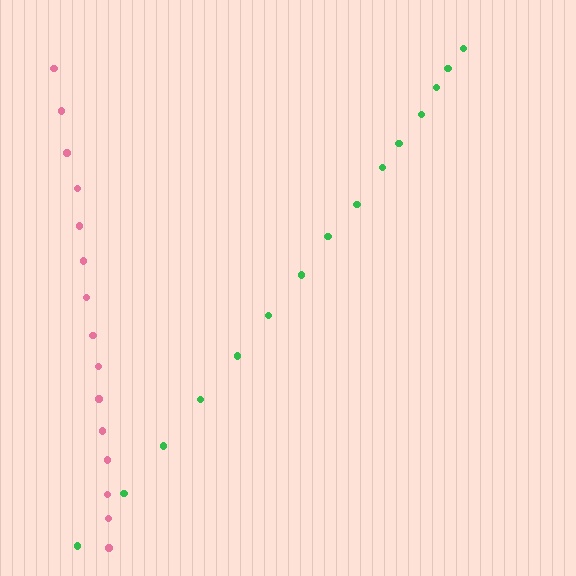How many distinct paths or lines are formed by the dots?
There are 2 distinct paths.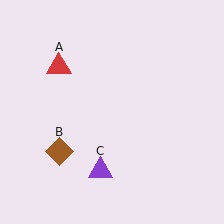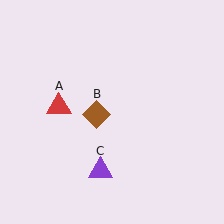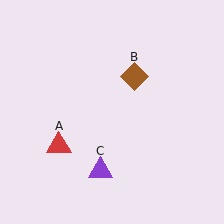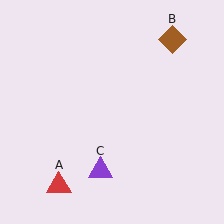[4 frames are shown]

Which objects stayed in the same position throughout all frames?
Purple triangle (object C) remained stationary.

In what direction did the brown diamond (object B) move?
The brown diamond (object B) moved up and to the right.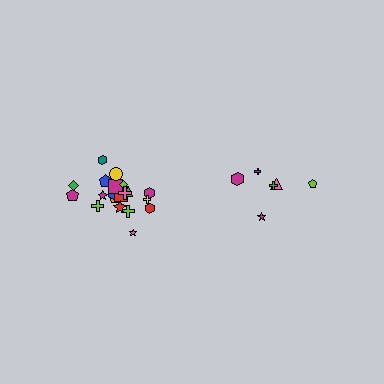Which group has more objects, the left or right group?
The left group.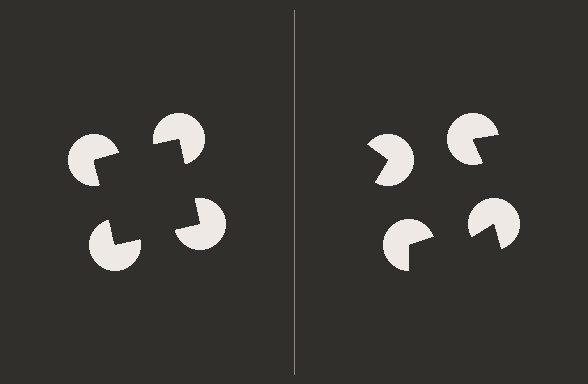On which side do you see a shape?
An illusory square appears on the left side. On the right side the wedge cuts are rotated, so no coherent shape forms.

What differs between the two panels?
The pac-man discs are positioned identically on both sides; only the wedge orientations differ. On the left they align to a square; on the right they are misaligned.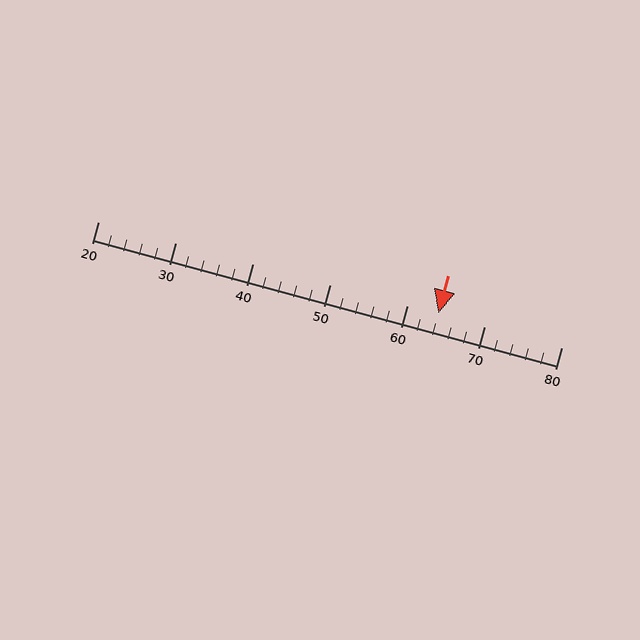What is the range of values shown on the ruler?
The ruler shows values from 20 to 80.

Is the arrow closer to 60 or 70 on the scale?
The arrow is closer to 60.